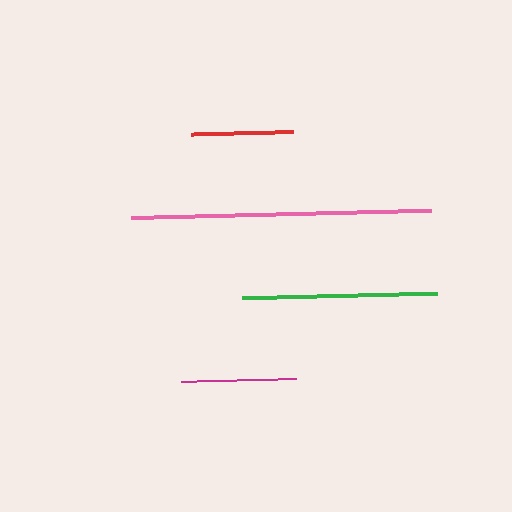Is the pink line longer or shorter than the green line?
The pink line is longer than the green line.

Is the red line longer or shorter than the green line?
The green line is longer than the red line.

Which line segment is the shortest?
The red line is the shortest at approximately 102 pixels.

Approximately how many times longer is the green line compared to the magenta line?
The green line is approximately 1.7 times the length of the magenta line.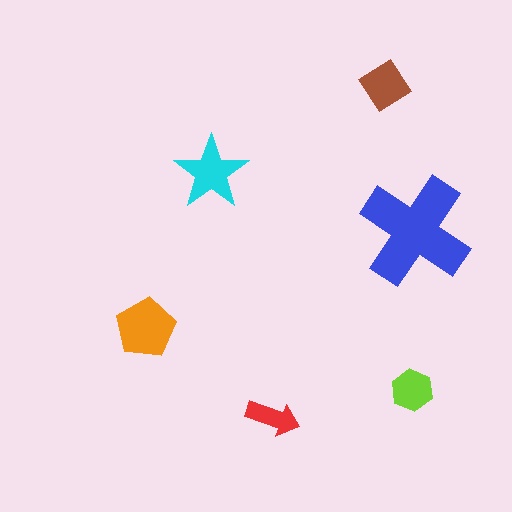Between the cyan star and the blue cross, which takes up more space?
The blue cross.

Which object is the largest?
The blue cross.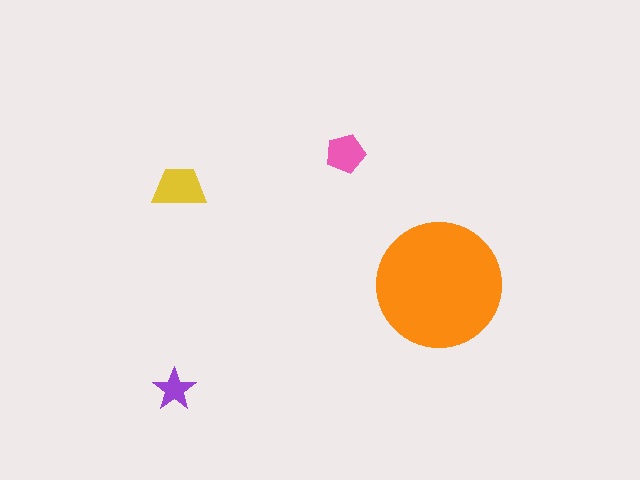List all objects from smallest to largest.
The purple star, the pink pentagon, the yellow trapezoid, the orange circle.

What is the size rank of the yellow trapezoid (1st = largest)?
2nd.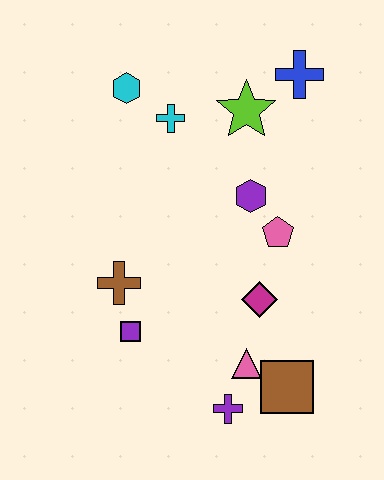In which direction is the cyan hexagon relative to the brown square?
The cyan hexagon is above the brown square.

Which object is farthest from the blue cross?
The purple cross is farthest from the blue cross.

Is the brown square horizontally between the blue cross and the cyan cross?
Yes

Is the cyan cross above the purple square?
Yes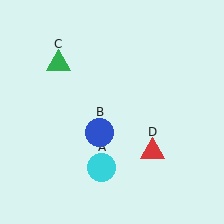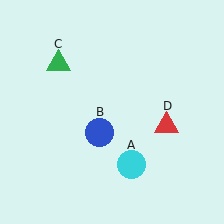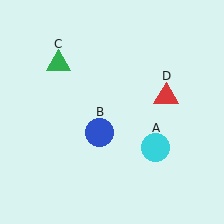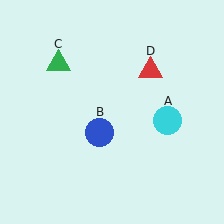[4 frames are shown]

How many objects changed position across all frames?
2 objects changed position: cyan circle (object A), red triangle (object D).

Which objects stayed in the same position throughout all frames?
Blue circle (object B) and green triangle (object C) remained stationary.